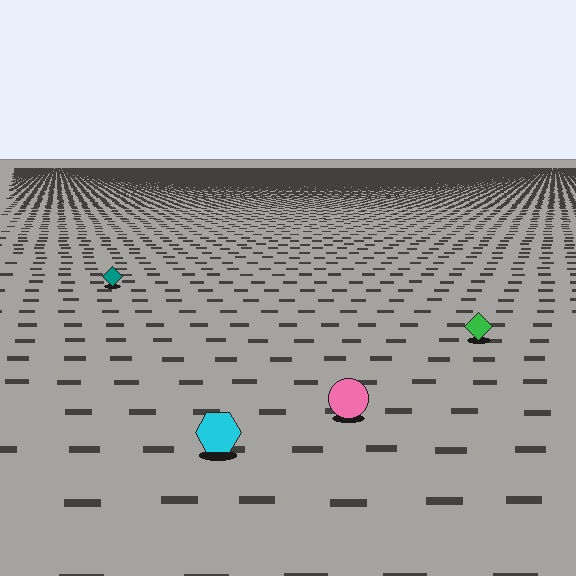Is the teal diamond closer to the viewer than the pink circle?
No. The pink circle is closer — you can tell from the texture gradient: the ground texture is coarser near it.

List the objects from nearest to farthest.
From nearest to farthest: the cyan hexagon, the pink circle, the green diamond, the teal diamond.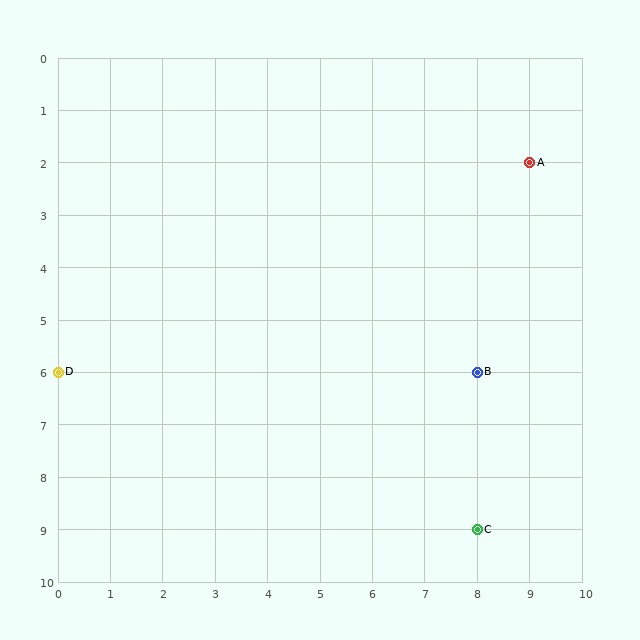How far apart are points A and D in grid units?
Points A and D are 9 columns and 4 rows apart (about 9.8 grid units diagonally).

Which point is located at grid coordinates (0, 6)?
Point D is at (0, 6).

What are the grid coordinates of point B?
Point B is at grid coordinates (8, 6).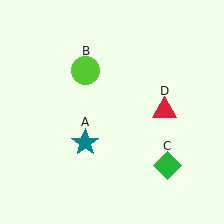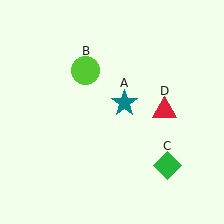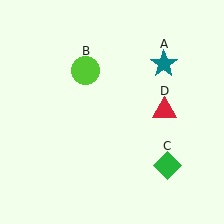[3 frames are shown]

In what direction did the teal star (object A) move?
The teal star (object A) moved up and to the right.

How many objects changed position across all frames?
1 object changed position: teal star (object A).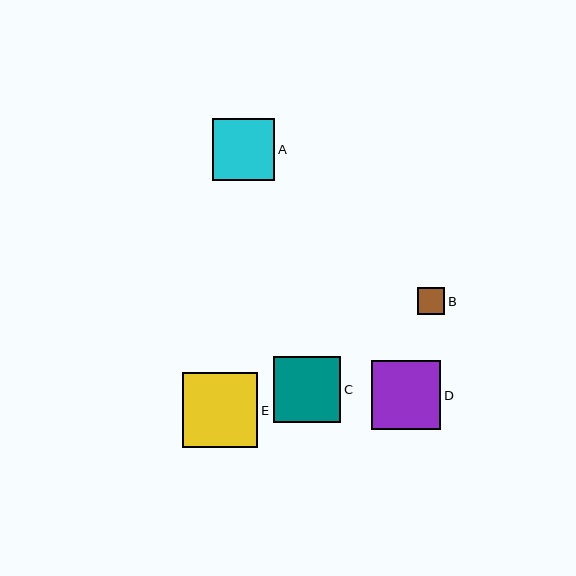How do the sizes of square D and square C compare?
Square D and square C are approximately the same size.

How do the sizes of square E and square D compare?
Square E and square D are approximately the same size.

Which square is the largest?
Square E is the largest with a size of approximately 75 pixels.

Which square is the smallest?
Square B is the smallest with a size of approximately 27 pixels.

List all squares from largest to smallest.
From largest to smallest: E, D, C, A, B.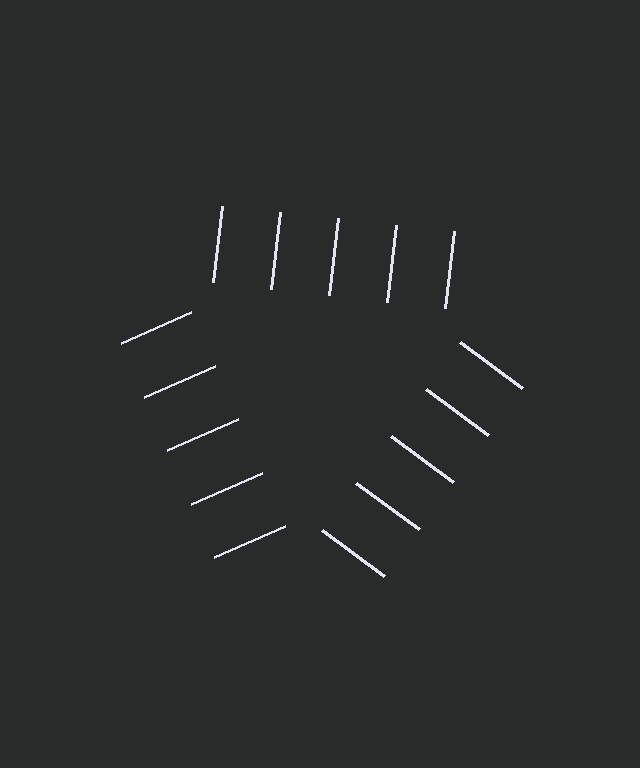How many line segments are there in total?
15 — 5 along each of the 3 edges.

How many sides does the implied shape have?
3 sides — the line-ends trace a triangle.